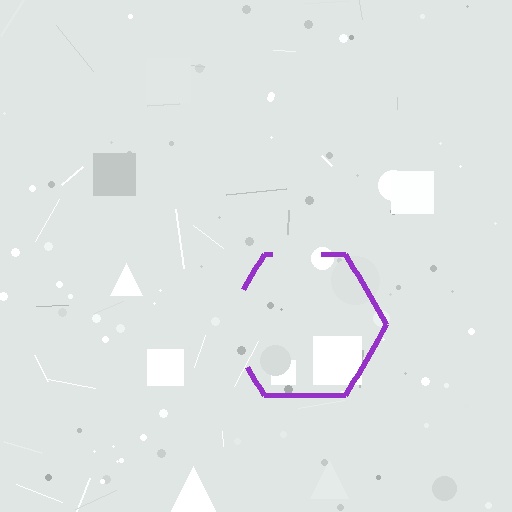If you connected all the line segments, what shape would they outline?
They would outline a hexagon.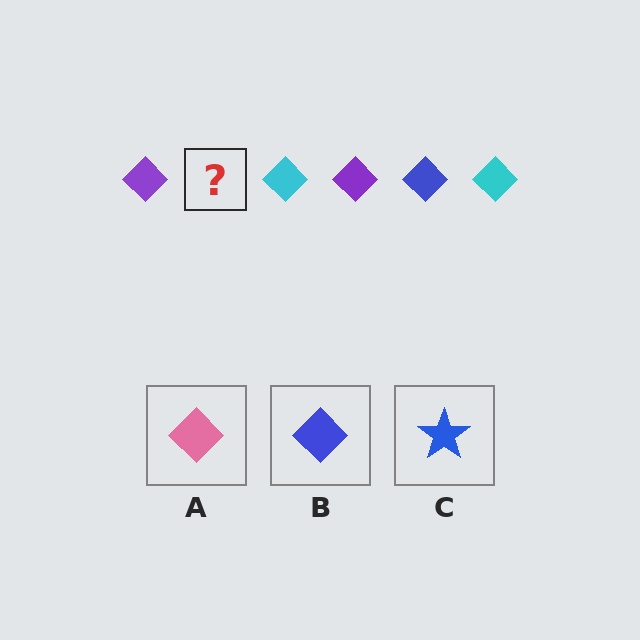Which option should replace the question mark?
Option B.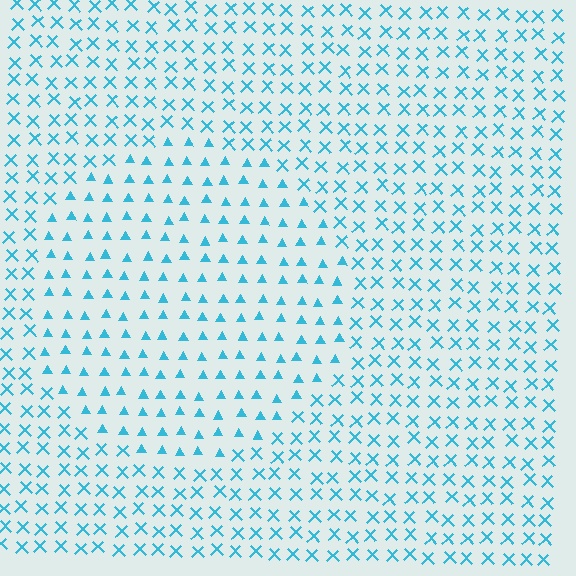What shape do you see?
I see a circle.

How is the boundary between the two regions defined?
The boundary is defined by a change in element shape: triangles inside vs. X marks outside. All elements share the same color and spacing.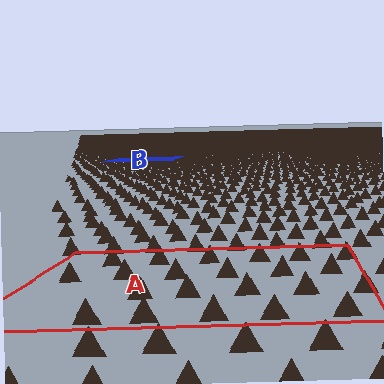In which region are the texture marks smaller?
The texture marks are smaller in region B, because it is farther away.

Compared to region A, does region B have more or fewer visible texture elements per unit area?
Region B has more texture elements per unit area — they are packed more densely because it is farther away.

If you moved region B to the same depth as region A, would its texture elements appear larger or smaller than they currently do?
They would appear larger. At a closer depth, the same texture elements are projected at a bigger on-screen size.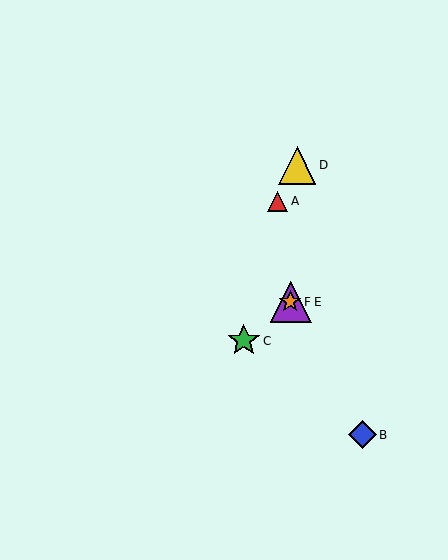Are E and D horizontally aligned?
No, E is at y≈302 and D is at y≈165.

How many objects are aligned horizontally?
2 objects (E, F) are aligned horizontally.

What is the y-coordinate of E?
Object E is at y≈302.